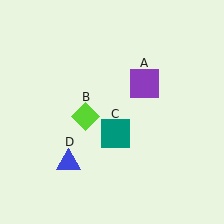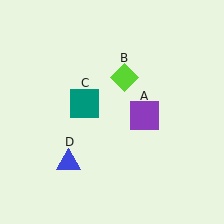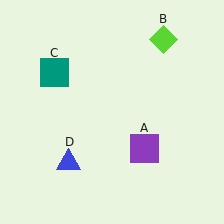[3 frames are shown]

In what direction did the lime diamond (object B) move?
The lime diamond (object B) moved up and to the right.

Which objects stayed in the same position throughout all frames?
Blue triangle (object D) remained stationary.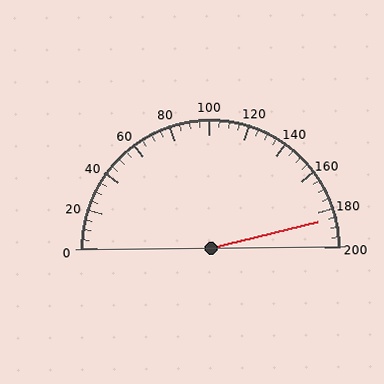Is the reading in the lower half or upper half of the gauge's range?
The reading is in the upper half of the range (0 to 200).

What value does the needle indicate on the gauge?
The needle indicates approximately 185.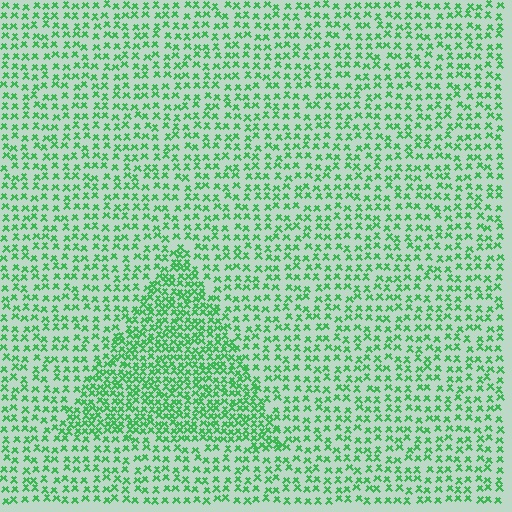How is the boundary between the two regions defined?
The boundary is defined by a change in element density (approximately 1.9x ratio). All elements are the same color, size, and shape.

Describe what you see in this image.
The image contains small green elements arranged at two different densities. A triangle-shaped region is visible where the elements are more densely packed than the surrounding area.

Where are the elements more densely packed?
The elements are more densely packed inside the triangle boundary.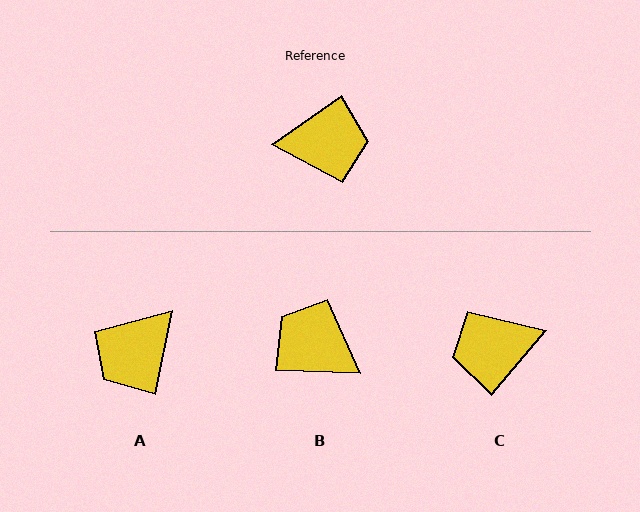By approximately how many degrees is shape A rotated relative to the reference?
Approximately 137 degrees clockwise.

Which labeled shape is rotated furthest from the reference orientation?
C, about 165 degrees away.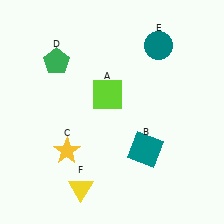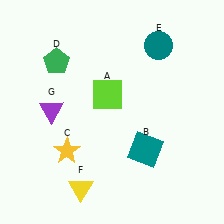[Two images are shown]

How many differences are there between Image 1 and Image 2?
There is 1 difference between the two images.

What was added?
A purple triangle (G) was added in Image 2.